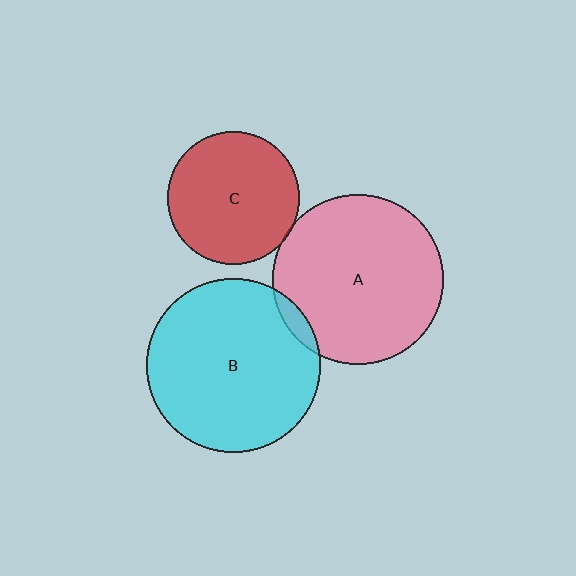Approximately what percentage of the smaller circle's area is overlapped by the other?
Approximately 5%.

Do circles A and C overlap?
Yes.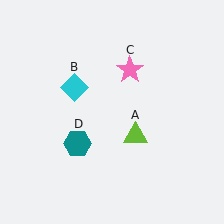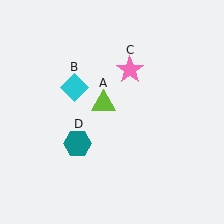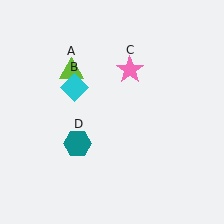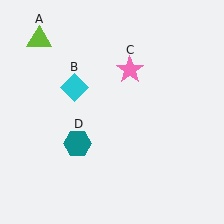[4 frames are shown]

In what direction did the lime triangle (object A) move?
The lime triangle (object A) moved up and to the left.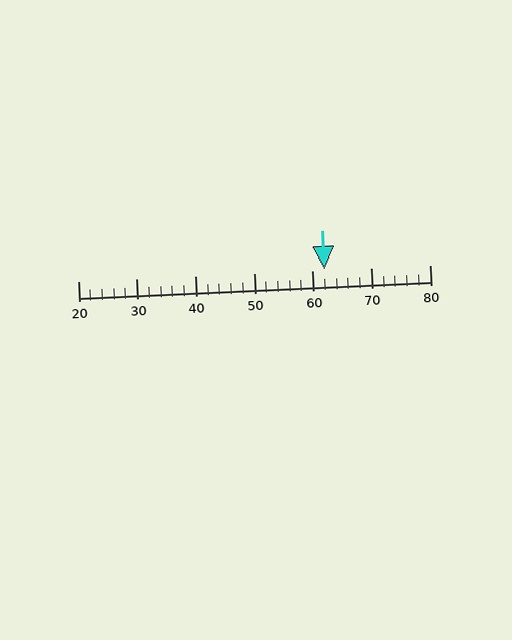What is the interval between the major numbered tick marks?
The major tick marks are spaced 10 units apart.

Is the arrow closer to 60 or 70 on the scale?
The arrow is closer to 60.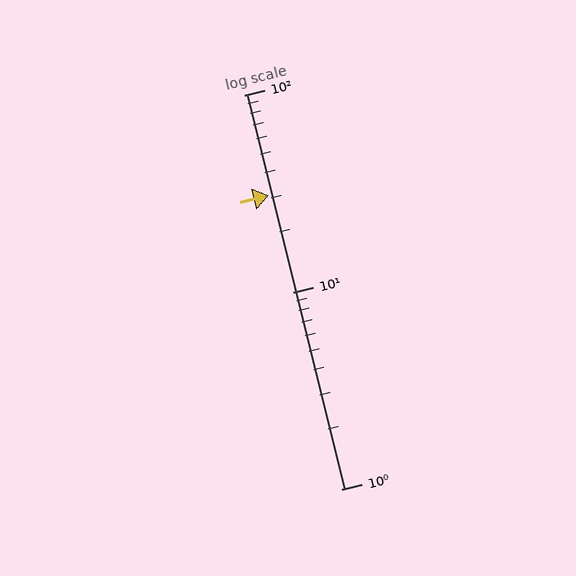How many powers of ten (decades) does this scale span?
The scale spans 2 decades, from 1 to 100.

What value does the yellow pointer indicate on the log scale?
The pointer indicates approximately 31.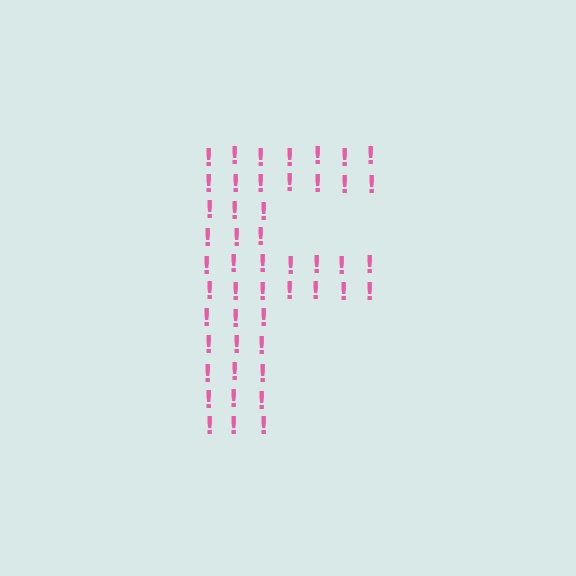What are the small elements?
The small elements are exclamation marks.